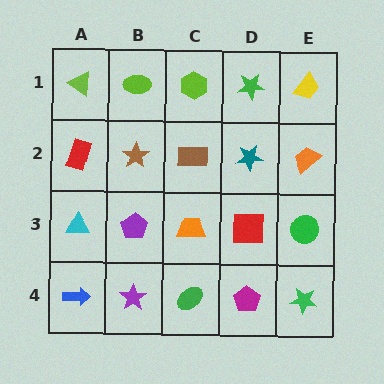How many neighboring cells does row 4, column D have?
3.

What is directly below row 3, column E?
A green star.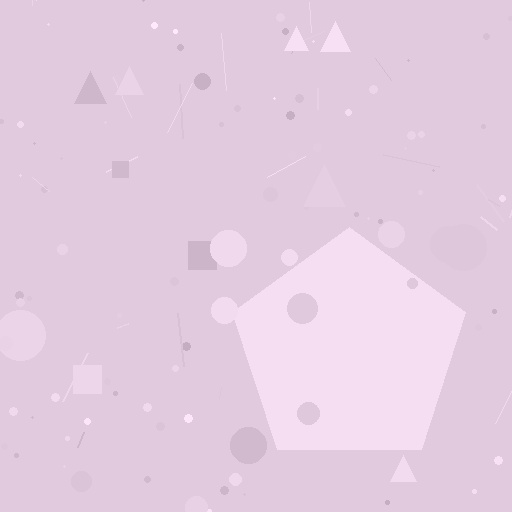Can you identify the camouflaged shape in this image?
The camouflaged shape is a pentagon.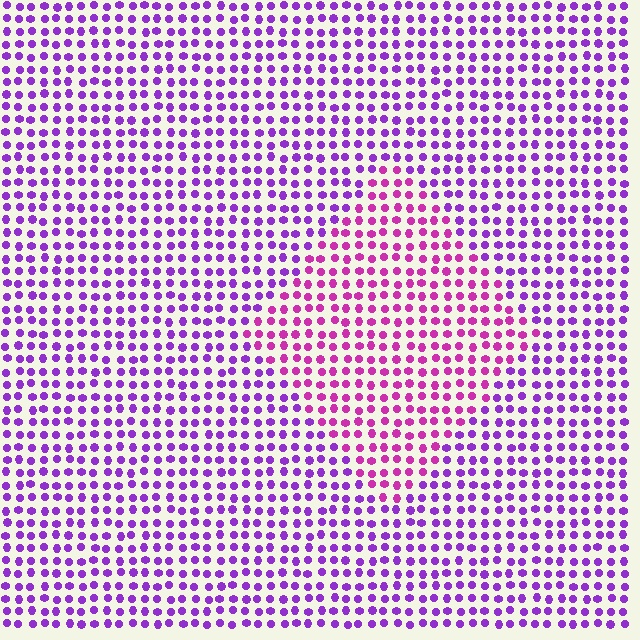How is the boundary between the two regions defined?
The boundary is defined purely by a slight shift in hue (about 34 degrees). Spacing, size, and orientation are identical on both sides.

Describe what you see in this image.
The image is filled with small purple elements in a uniform arrangement. A diamond-shaped region is visible where the elements are tinted to a slightly different hue, forming a subtle color boundary.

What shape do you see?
I see a diamond.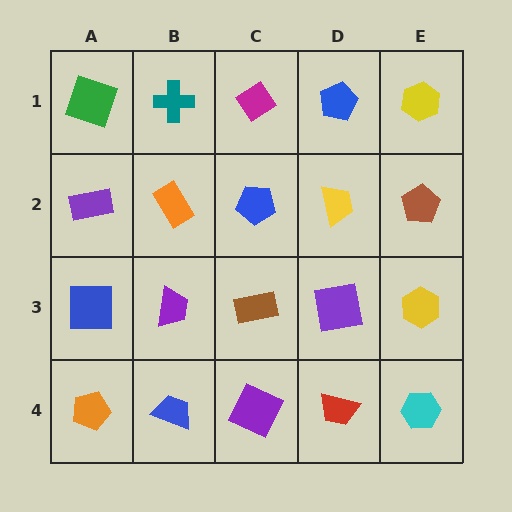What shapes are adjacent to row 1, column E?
A brown pentagon (row 2, column E), a blue pentagon (row 1, column D).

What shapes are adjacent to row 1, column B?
An orange rectangle (row 2, column B), a green square (row 1, column A), a magenta diamond (row 1, column C).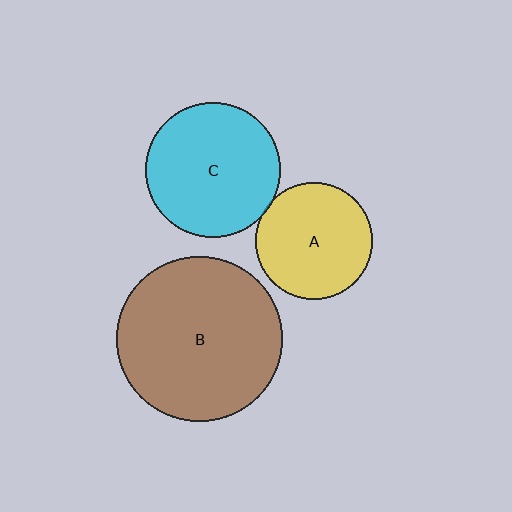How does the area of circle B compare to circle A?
Approximately 2.0 times.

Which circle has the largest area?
Circle B (brown).